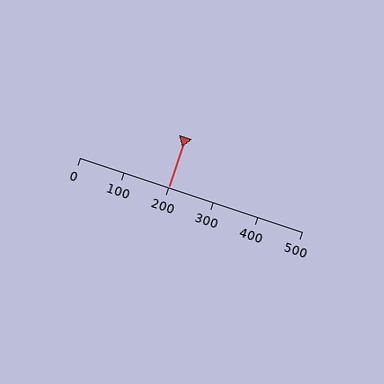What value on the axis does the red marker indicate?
The marker indicates approximately 200.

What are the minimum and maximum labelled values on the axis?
The axis runs from 0 to 500.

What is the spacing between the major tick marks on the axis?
The major ticks are spaced 100 apart.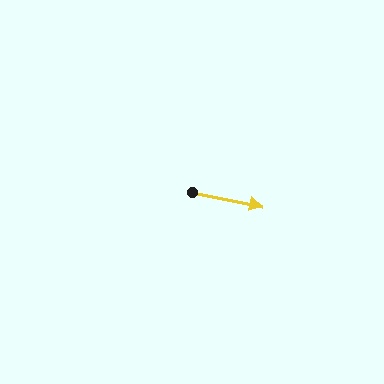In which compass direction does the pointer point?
East.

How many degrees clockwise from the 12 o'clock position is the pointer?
Approximately 102 degrees.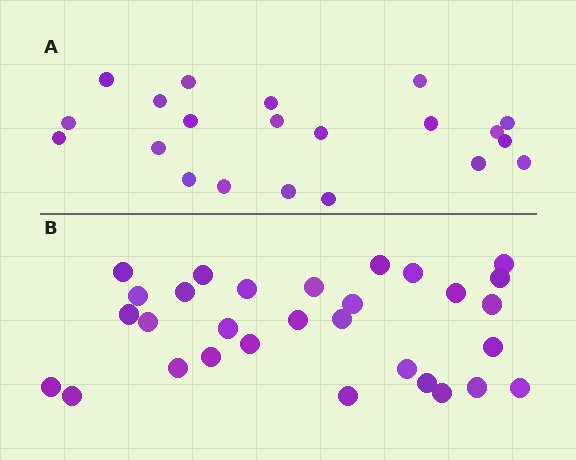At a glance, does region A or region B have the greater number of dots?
Region B (the bottom region) has more dots.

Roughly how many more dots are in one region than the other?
Region B has roughly 8 or so more dots than region A.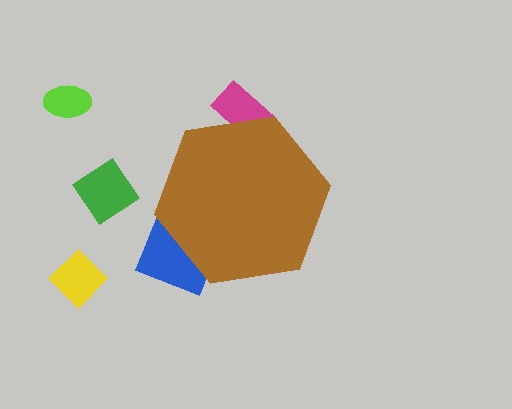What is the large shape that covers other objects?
A brown hexagon.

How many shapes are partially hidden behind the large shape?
2 shapes are partially hidden.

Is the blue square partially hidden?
Yes, the blue square is partially hidden behind the brown hexagon.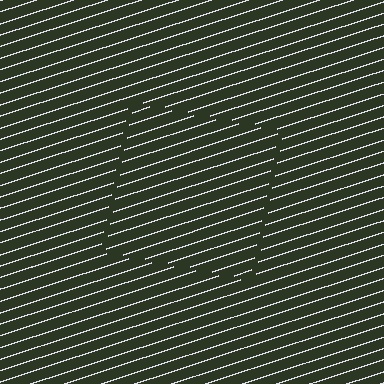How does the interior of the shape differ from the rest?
The interior of the shape contains the same grating, shifted by half a period — the contour is defined by the phase discontinuity where line-ends from the inner and outer gratings abut.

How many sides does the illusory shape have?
4 sides — the line-ends trace a square.